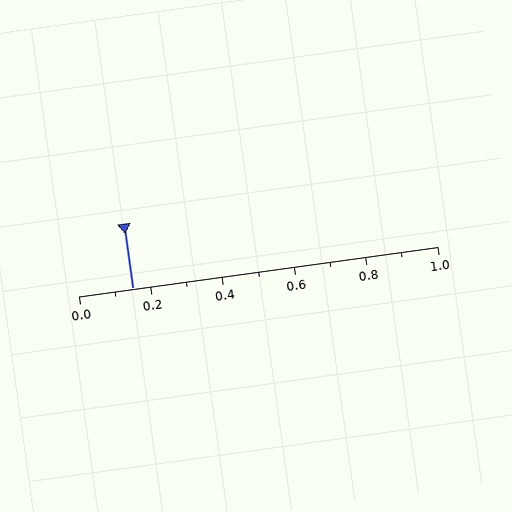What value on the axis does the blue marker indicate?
The marker indicates approximately 0.15.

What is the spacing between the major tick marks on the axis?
The major ticks are spaced 0.2 apart.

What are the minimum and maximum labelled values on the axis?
The axis runs from 0.0 to 1.0.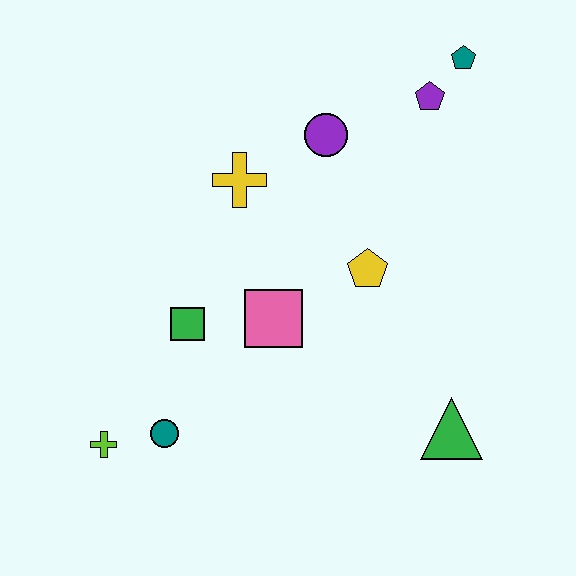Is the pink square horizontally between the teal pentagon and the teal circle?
Yes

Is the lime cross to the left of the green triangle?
Yes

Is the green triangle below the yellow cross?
Yes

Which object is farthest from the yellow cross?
The green triangle is farthest from the yellow cross.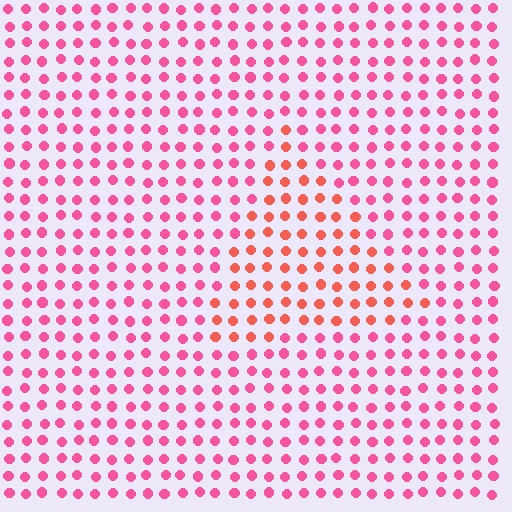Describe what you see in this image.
The image is filled with small pink elements in a uniform arrangement. A triangle-shaped region is visible where the elements are tinted to a slightly different hue, forming a subtle color boundary.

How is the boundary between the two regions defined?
The boundary is defined purely by a slight shift in hue (about 31 degrees). Spacing, size, and orientation are identical on both sides.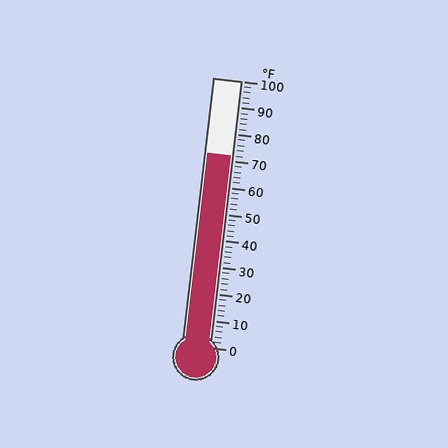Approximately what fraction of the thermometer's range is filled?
The thermometer is filled to approximately 70% of its range.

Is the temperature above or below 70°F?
The temperature is above 70°F.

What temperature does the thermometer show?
The thermometer shows approximately 72°F.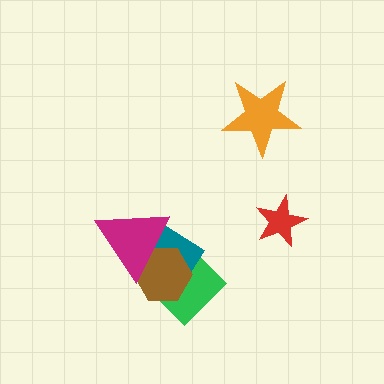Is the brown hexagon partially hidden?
Yes, it is partially covered by another shape.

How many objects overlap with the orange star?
0 objects overlap with the orange star.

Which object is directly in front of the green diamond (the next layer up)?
The teal diamond is directly in front of the green diamond.